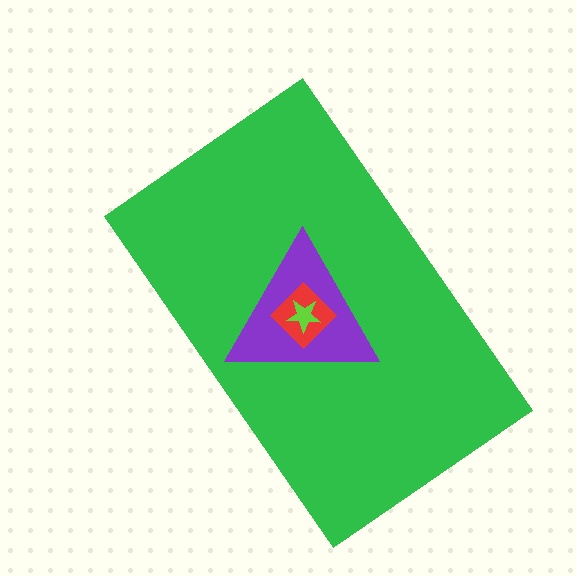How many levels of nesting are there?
4.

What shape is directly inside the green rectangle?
The purple triangle.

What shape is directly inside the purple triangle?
The red diamond.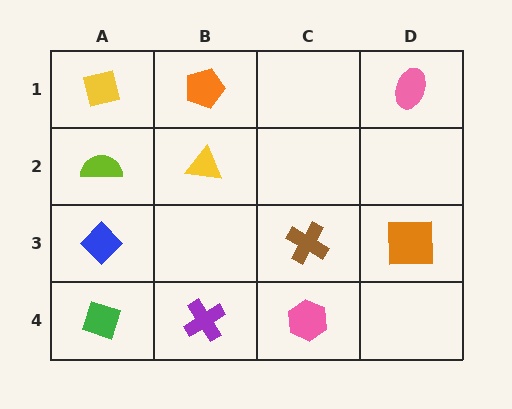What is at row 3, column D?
An orange square.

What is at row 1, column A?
A yellow square.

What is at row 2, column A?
A lime semicircle.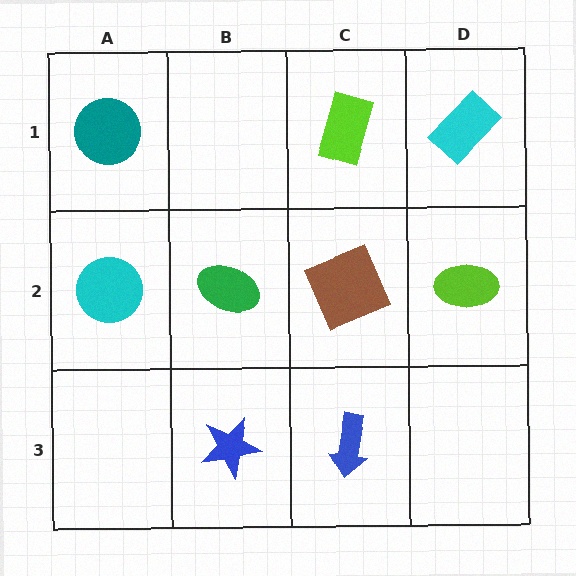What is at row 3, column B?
A blue star.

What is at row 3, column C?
A blue arrow.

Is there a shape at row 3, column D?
No, that cell is empty.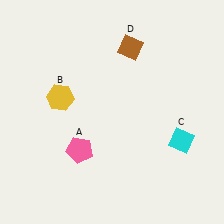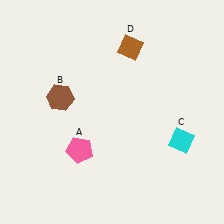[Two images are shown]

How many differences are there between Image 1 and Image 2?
There is 1 difference between the two images.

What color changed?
The hexagon (B) changed from yellow in Image 1 to brown in Image 2.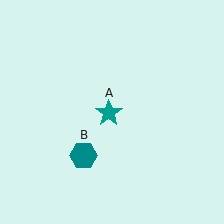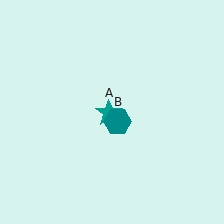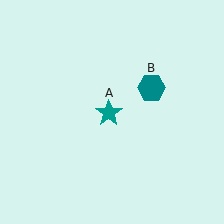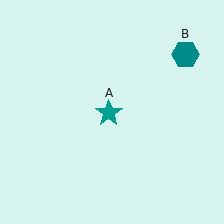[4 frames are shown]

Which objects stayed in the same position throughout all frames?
Teal star (object A) remained stationary.